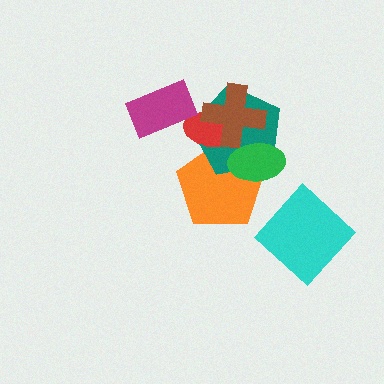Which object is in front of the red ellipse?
The brown cross is in front of the red ellipse.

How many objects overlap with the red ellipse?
3 objects overlap with the red ellipse.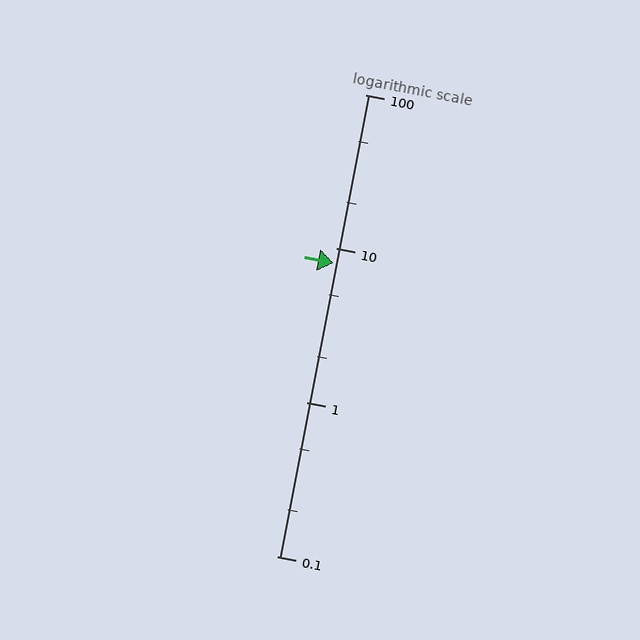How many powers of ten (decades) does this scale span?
The scale spans 3 decades, from 0.1 to 100.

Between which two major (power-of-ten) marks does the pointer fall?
The pointer is between 1 and 10.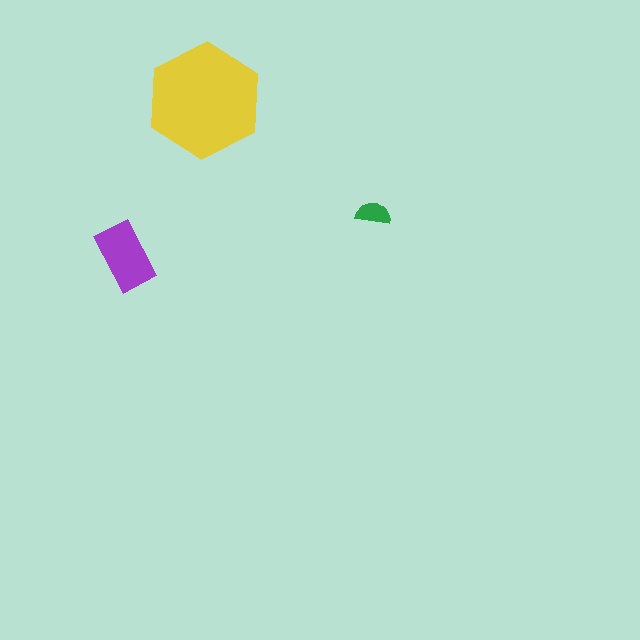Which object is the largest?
The yellow hexagon.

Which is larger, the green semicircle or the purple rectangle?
The purple rectangle.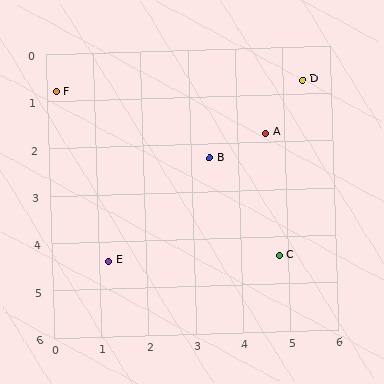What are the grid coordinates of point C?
Point C is at approximately (4.8, 4.4).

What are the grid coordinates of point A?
Point A is at approximately (4.6, 1.8).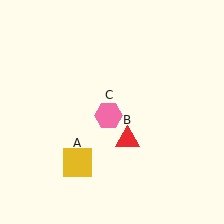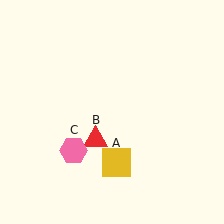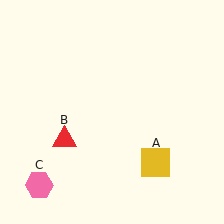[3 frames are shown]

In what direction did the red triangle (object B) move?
The red triangle (object B) moved left.